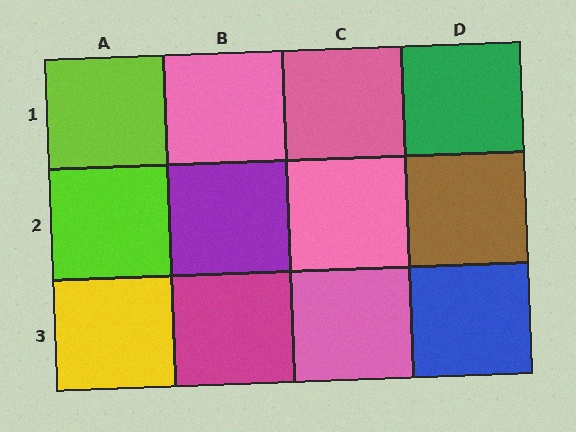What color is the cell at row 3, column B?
Magenta.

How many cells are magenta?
1 cell is magenta.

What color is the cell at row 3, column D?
Blue.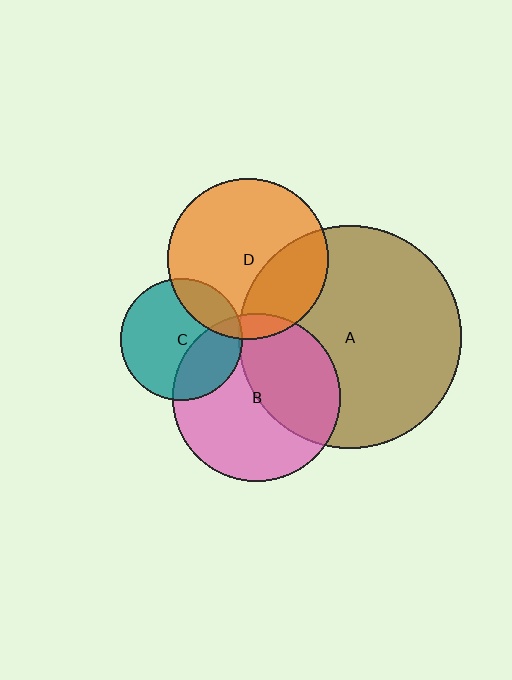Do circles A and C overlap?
Yes.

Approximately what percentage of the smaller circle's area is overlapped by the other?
Approximately 5%.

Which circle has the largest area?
Circle A (brown).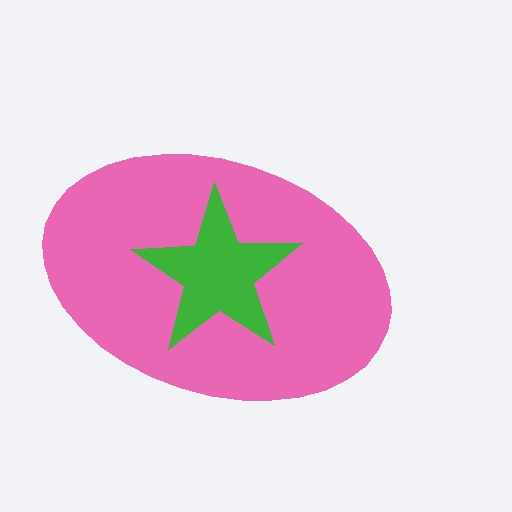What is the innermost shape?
The green star.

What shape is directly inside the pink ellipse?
The green star.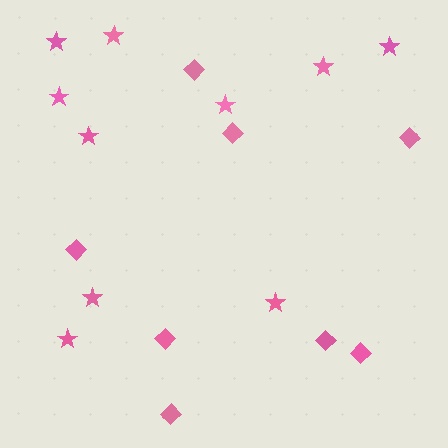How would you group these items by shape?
There are 2 groups: one group of stars (10) and one group of diamonds (8).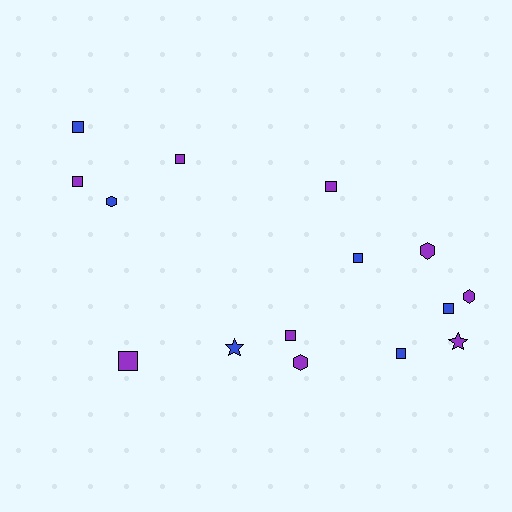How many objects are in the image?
There are 15 objects.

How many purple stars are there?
There is 1 purple star.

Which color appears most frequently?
Purple, with 9 objects.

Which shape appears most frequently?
Square, with 9 objects.